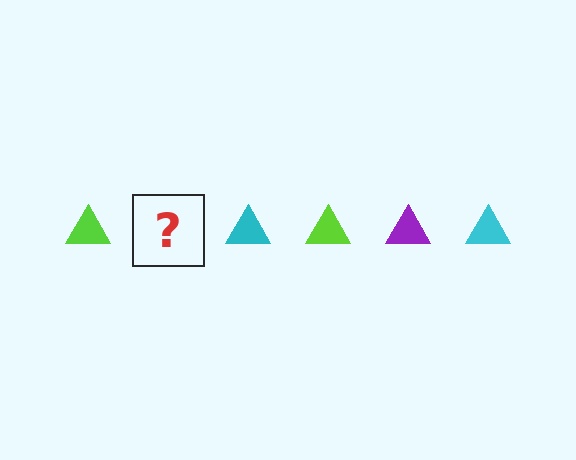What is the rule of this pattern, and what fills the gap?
The rule is that the pattern cycles through lime, purple, cyan triangles. The gap should be filled with a purple triangle.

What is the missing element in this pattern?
The missing element is a purple triangle.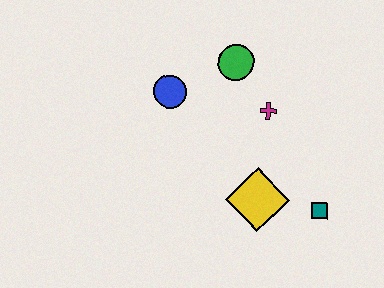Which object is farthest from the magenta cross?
The teal square is farthest from the magenta cross.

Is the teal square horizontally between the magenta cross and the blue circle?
No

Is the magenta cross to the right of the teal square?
No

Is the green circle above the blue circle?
Yes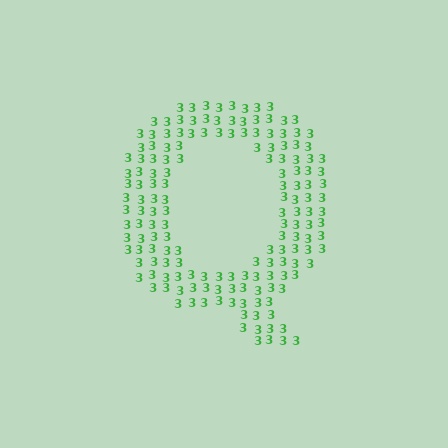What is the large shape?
The large shape is the letter Q.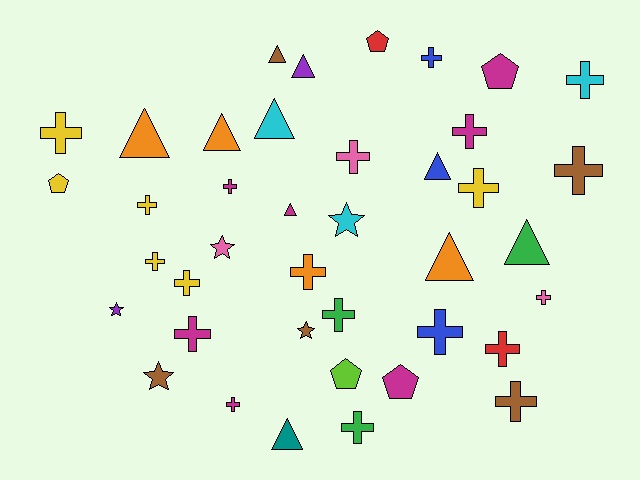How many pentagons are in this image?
There are 5 pentagons.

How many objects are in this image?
There are 40 objects.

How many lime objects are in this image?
There is 1 lime object.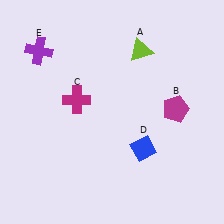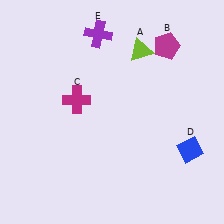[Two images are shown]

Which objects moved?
The objects that moved are: the magenta pentagon (B), the blue diamond (D), the purple cross (E).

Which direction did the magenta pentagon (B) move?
The magenta pentagon (B) moved up.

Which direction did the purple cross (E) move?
The purple cross (E) moved right.